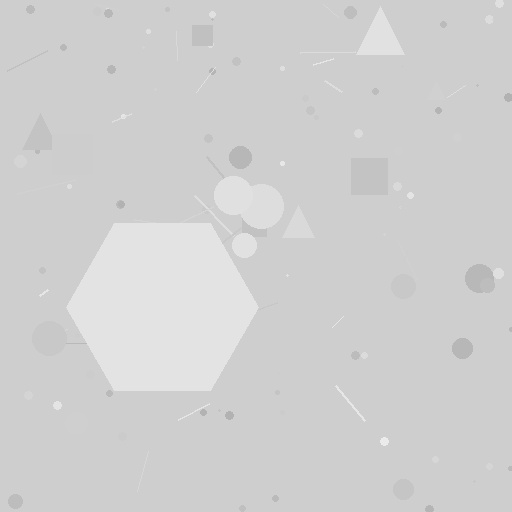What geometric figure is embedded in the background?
A hexagon is embedded in the background.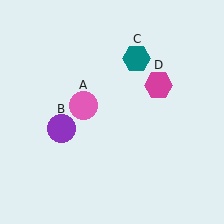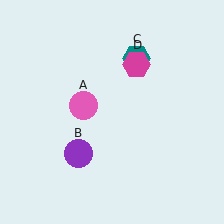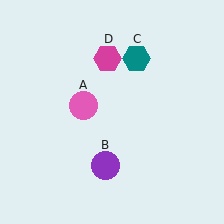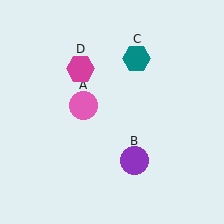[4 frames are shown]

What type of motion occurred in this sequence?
The purple circle (object B), magenta hexagon (object D) rotated counterclockwise around the center of the scene.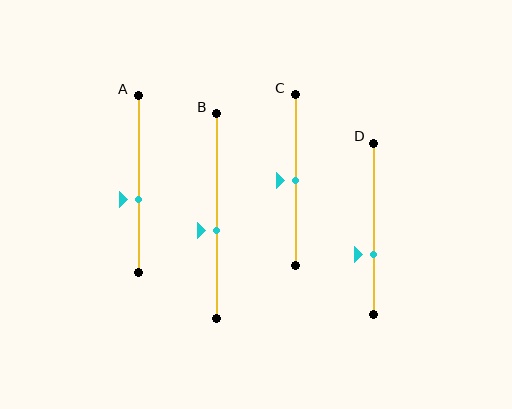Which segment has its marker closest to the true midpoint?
Segment C has its marker closest to the true midpoint.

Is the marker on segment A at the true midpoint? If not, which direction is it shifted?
No, the marker on segment A is shifted downward by about 9% of the segment length.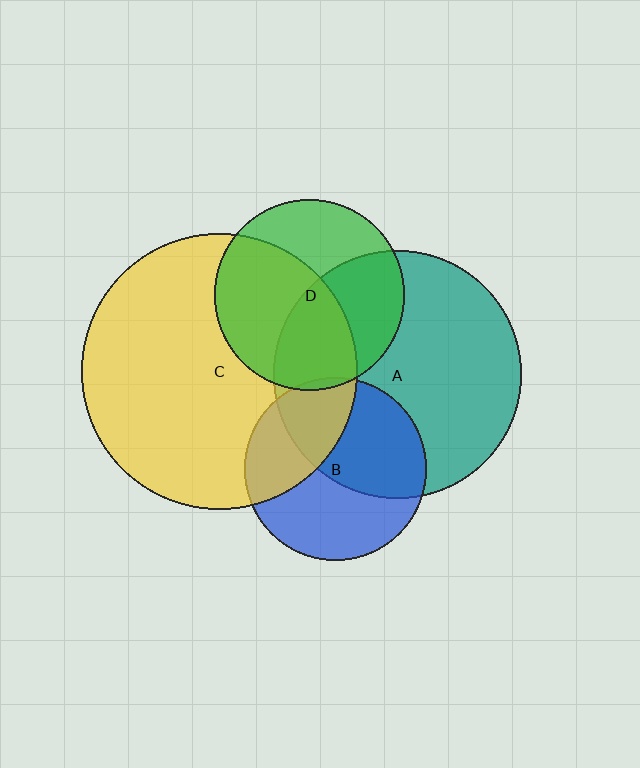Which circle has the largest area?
Circle C (yellow).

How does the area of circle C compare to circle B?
Approximately 2.3 times.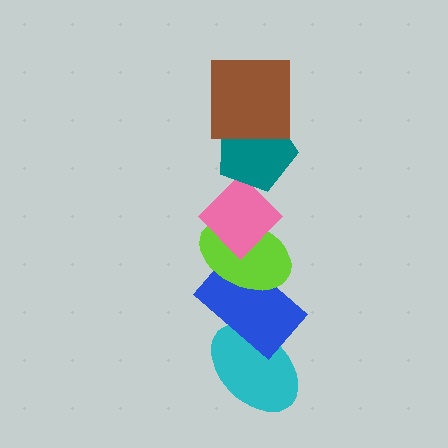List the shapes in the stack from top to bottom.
From top to bottom: the brown square, the teal pentagon, the pink diamond, the lime ellipse, the blue rectangle, the cyan ellipse.